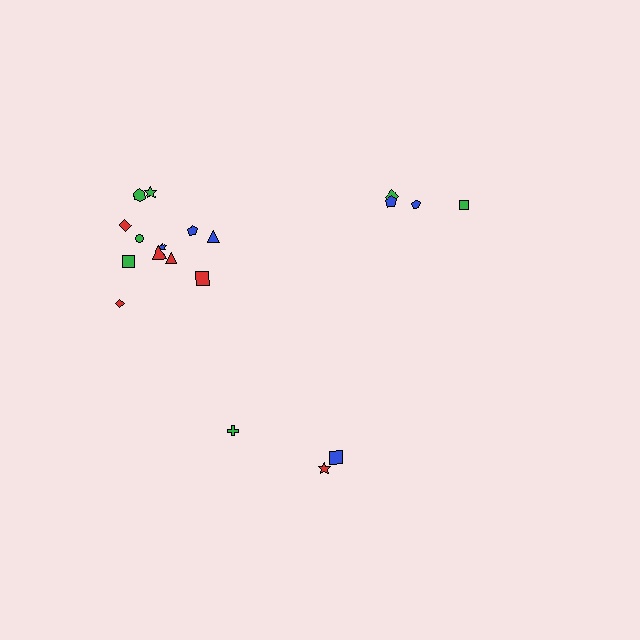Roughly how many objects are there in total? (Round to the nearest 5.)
Roughly 20 objects in total.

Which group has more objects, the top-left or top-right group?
The top-left group.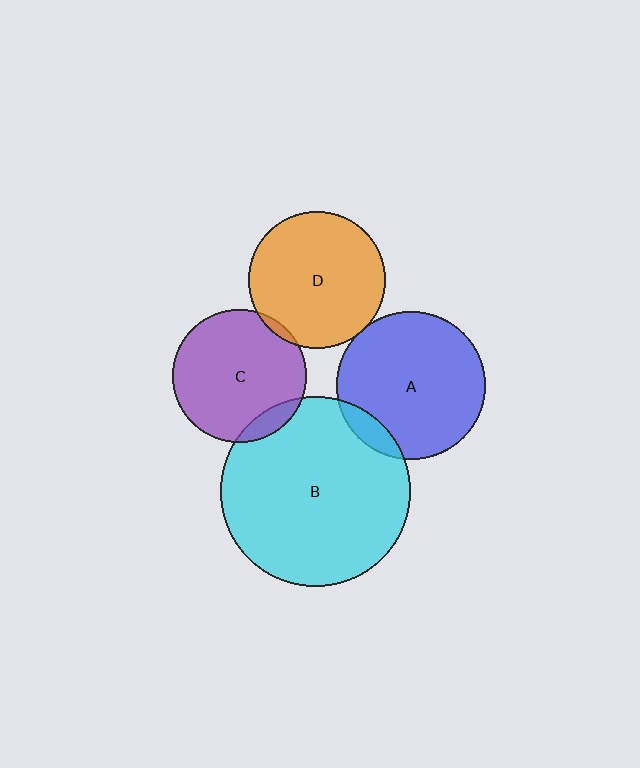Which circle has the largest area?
Circle B (cyan).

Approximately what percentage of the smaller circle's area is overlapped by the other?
Approximately 10%.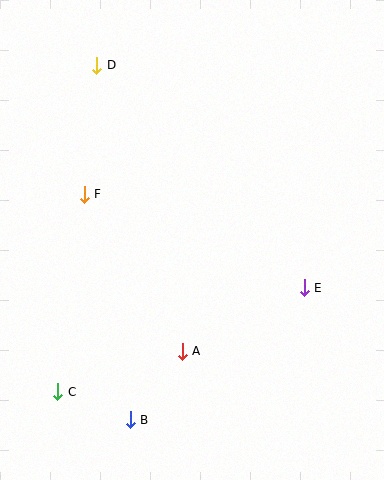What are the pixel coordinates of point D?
Point D is at (97, 65).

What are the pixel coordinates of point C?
Point C is at (58, 392).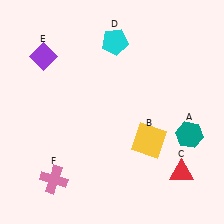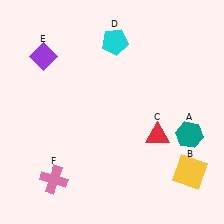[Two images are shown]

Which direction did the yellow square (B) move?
The yellow square (B) moved right.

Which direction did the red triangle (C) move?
The red triangle (C) moved up.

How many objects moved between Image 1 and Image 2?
2 objects moved between the two images.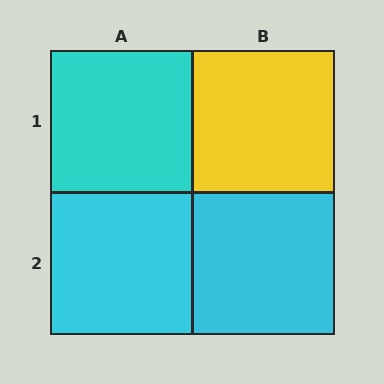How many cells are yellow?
1 cell is yellow.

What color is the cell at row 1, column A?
Cyan.